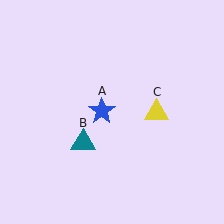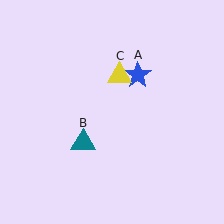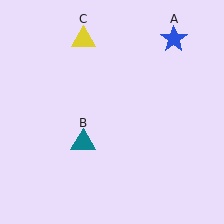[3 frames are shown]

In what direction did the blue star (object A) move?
The blue star (object A) moved up and to the right.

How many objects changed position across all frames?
2 objects changed position: blue star (object A), yellow triangle (object C).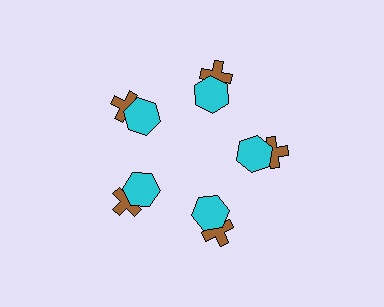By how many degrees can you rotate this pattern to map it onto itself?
The pattern maps onto itself every 72 degrees of rotation.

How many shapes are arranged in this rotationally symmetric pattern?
There are 10 shapes, arranged in 5 groups of 2.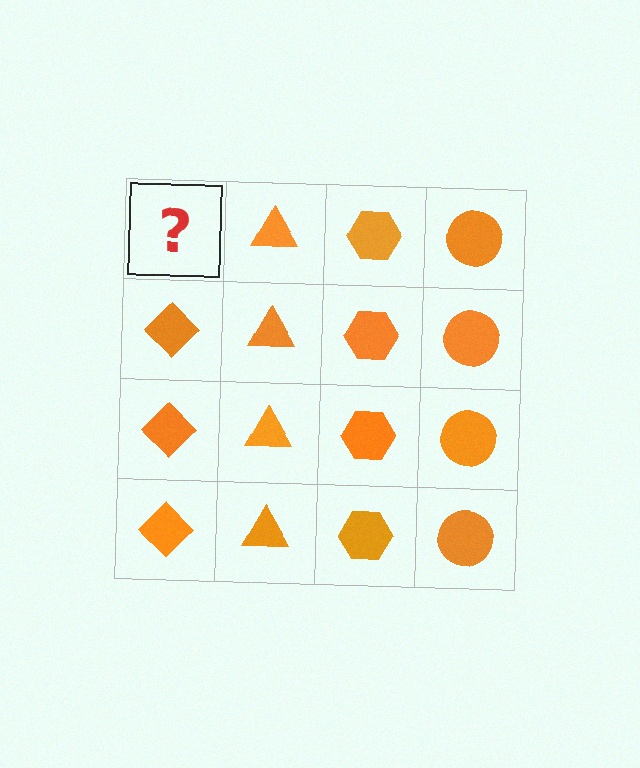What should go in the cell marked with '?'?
The missing cell should contain an orange diamond.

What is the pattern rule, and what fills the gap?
The rule is that each column has a consistent shape. The gap should be filled with an orange diamond.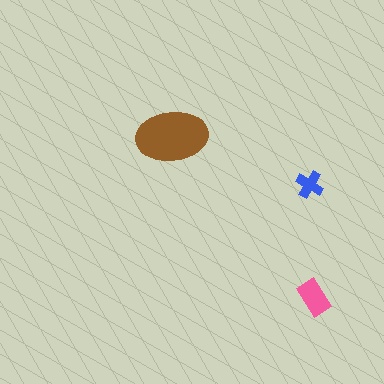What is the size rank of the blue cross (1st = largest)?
3rd.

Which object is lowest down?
The pink rectangle is bottommost.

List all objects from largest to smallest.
The brown ellipse, the pink rectangle, the blue cross.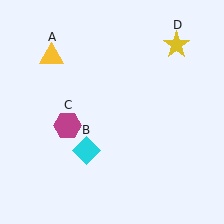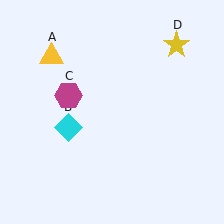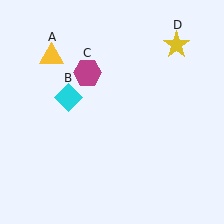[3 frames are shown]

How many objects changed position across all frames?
2 objects changed position: cyan diamond (object B), magenta hexagon (object C).